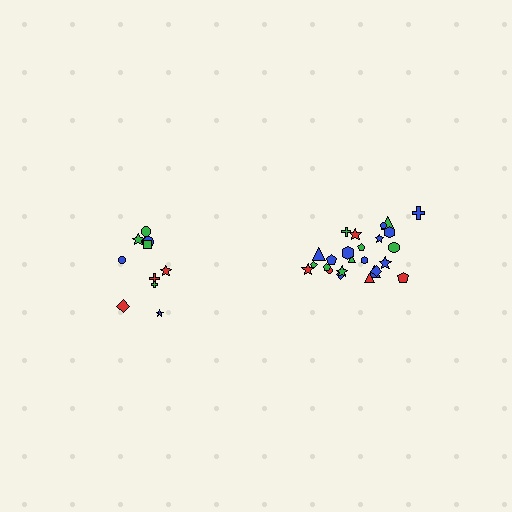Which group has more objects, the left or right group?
The right group.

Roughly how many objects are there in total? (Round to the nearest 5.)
Roughly 35 objects in total.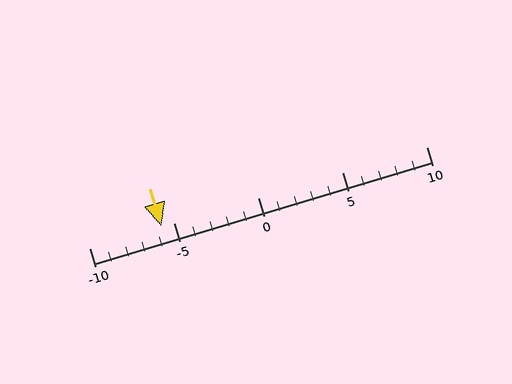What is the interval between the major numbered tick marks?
The major tick marks are spaced 5 units apart.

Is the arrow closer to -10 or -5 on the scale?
The arrow is closer to -5.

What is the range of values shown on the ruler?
The ruler shows values from -10 to 10.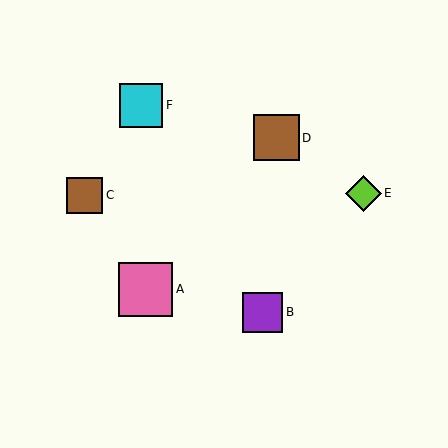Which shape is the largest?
The pink square (labeled A) is the largest.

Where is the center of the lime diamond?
The center of the lime diamond is at (363, 193).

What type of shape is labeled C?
Shape C is a brown square.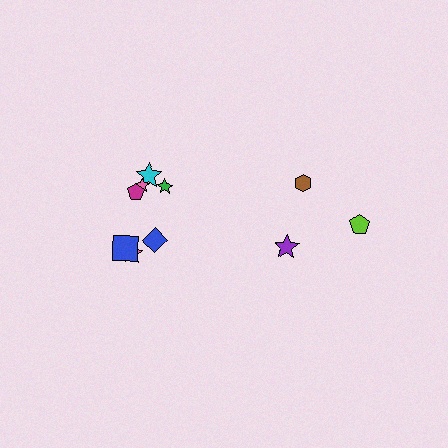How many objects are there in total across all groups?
There are 10 objects.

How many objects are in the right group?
There are 3 objects.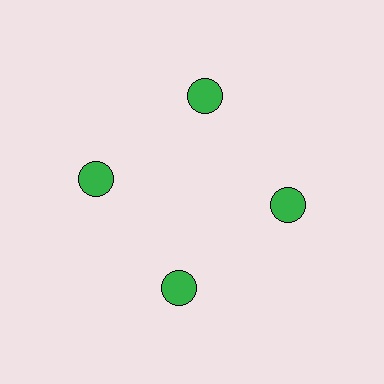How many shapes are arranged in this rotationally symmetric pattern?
There are 4 shapes, arranged in 4 groups of 1.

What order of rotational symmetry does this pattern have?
This pattern has 4-fold rotational symmetry.